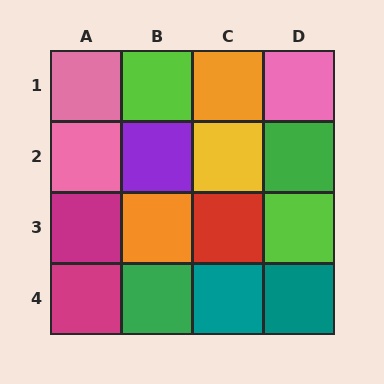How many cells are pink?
3 cells are pink.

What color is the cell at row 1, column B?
Lime.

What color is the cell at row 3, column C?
Red.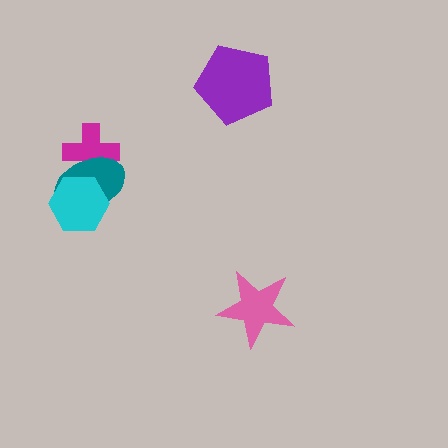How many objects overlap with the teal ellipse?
2 objects overlap with the teal ellipse.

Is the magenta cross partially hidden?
Yes, it is partially covered by another shape.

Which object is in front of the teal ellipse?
The cyan hexagon is in front of the teal ellipse.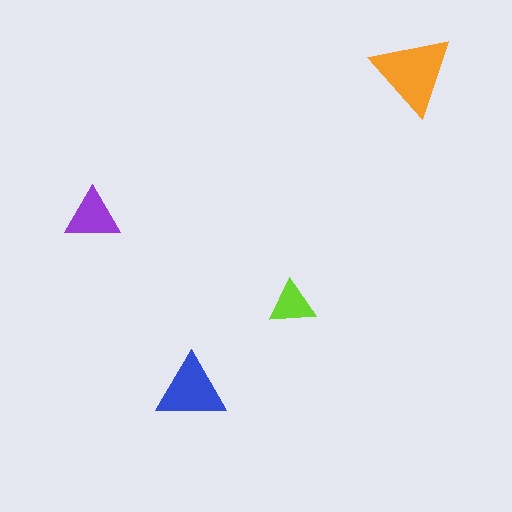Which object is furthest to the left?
The purple triangle is leftmost.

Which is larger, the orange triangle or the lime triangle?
The orange one.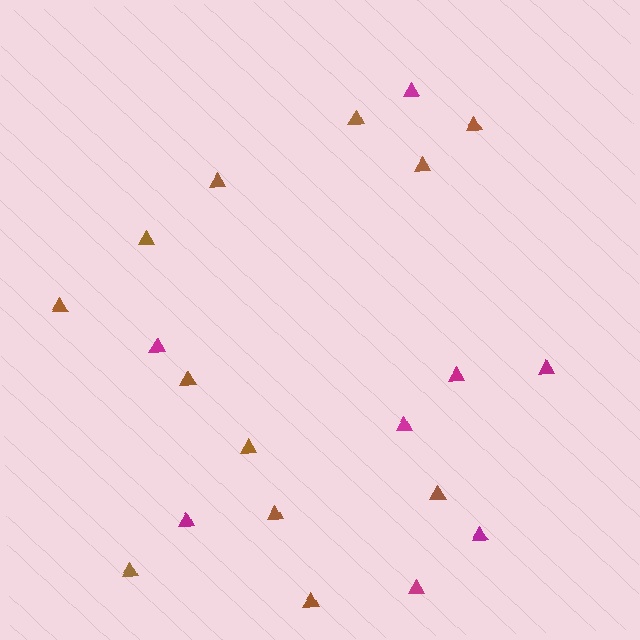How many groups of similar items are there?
There are 2 groups: one group of brown triangles (12) and one group of magenta triangles (8).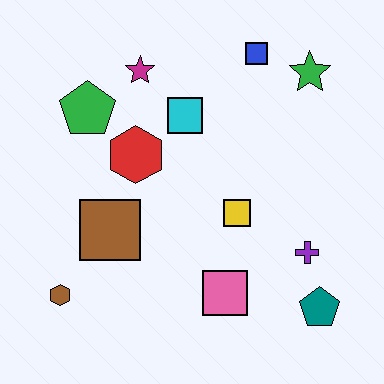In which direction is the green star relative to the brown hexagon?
The green star is to the right of the brown hexagon.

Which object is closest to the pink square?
The yellow square is closest to the pink square.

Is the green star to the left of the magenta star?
No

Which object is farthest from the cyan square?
The teal pentagon is farthest from the cyan square.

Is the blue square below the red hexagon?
No